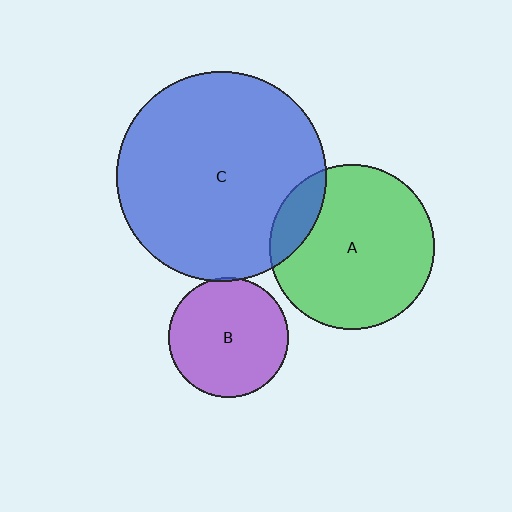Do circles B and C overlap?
Yes.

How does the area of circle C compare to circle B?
Approximately 3.1 times.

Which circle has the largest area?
Circle C (blue).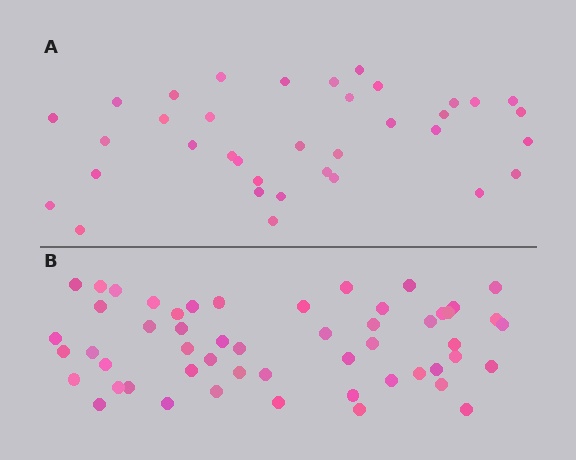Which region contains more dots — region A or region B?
Region B (the bottom region) has more dots.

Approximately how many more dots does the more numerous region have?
Region B has approximately 15 more dots than region A.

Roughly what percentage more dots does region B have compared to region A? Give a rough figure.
About 45% more.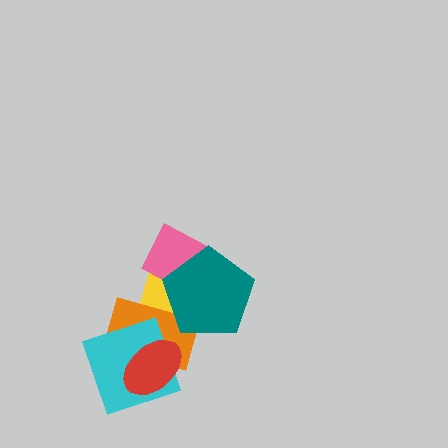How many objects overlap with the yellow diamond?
3 objects overlap with the yellow diamond.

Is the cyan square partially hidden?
Yes, it is partially covered by another shape.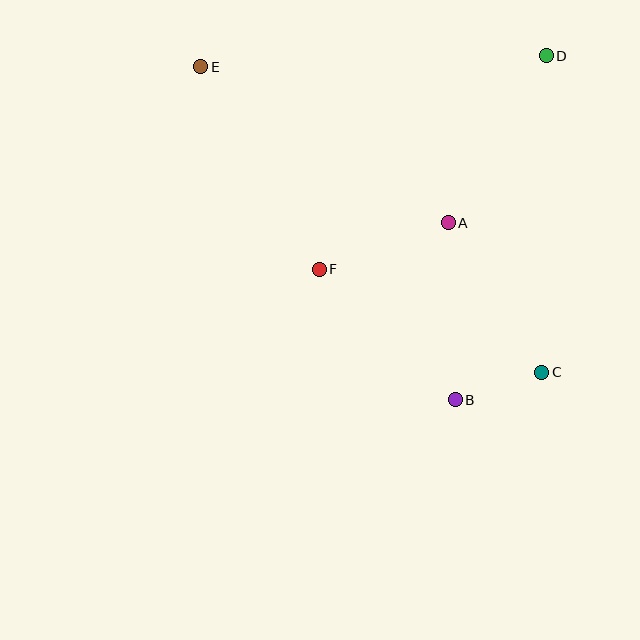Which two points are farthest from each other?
Points C and E are farthest from each other.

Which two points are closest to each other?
Points B and C are closest to each other.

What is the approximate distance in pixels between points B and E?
The distance between B and E is approximately 419 pixels.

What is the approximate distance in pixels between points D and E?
The distance between D and E is approximately 346 pixels.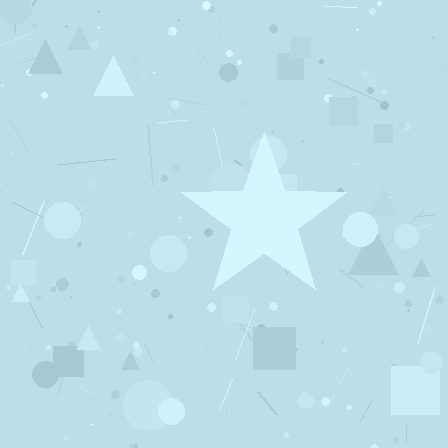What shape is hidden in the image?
A star is hidden in the image.